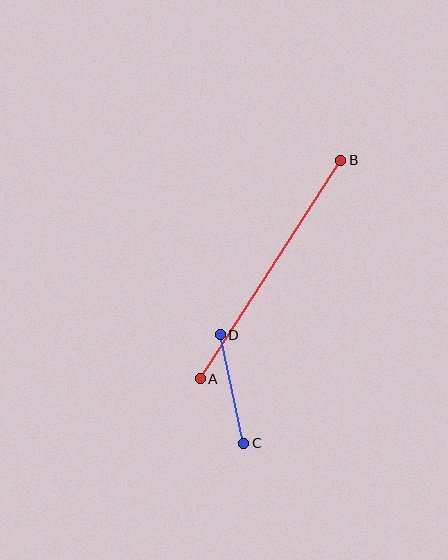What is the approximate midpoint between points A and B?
The midpoint is at approximately (270, 270) pixels.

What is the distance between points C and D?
The distance is approximately 111 pixels.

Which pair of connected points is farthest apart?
Points A and B are farthest apart.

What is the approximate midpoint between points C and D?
The midpoint is at approximately (232, 389) pixels.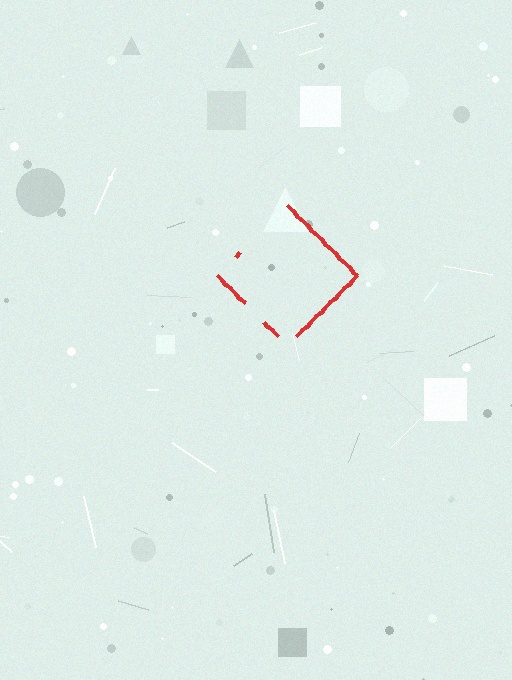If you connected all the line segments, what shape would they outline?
They would outline a diamond.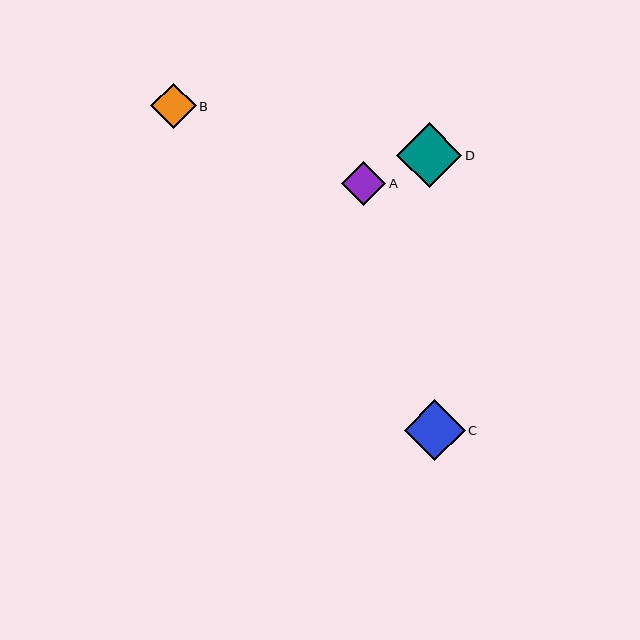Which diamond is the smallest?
Diamond A is the smallest with a size of approximately 44 pixels.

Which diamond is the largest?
Diamond D is the largest with a size of approximately 66 pixels.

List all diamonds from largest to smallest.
From largest to smallest: D, C, B, A.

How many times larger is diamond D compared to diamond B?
Diamond D is approximately 1.4 times the size of diamond B.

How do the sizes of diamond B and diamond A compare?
Diamond B and diamond A are approximately the same size.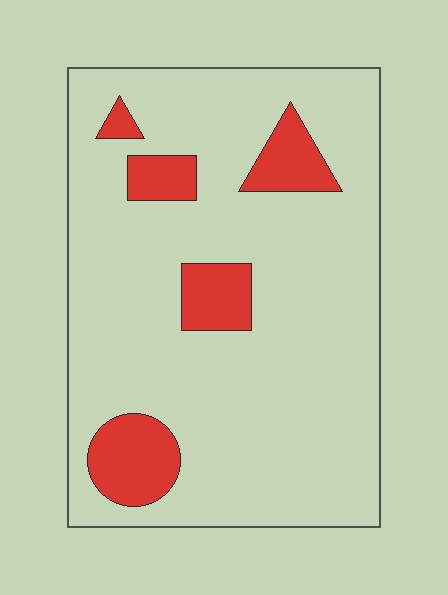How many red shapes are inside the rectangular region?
5.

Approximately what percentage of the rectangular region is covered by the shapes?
Approximately 15%.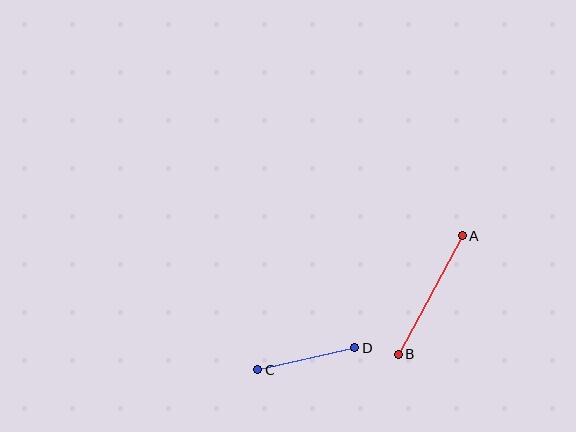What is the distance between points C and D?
The distance is approximately 100 pixels.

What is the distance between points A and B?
The distance is approximately 135 pixels.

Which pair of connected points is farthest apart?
Points A and B are farthest apart.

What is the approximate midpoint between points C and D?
The midpoint is at approximately (306, 359) pixels.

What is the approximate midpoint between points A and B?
The midpoint is at approximately (430, 295) pixels.